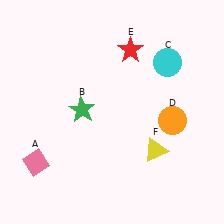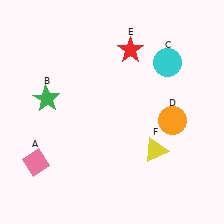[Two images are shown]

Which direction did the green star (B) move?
The green star (B) moved left.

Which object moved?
The green star (B) moved left.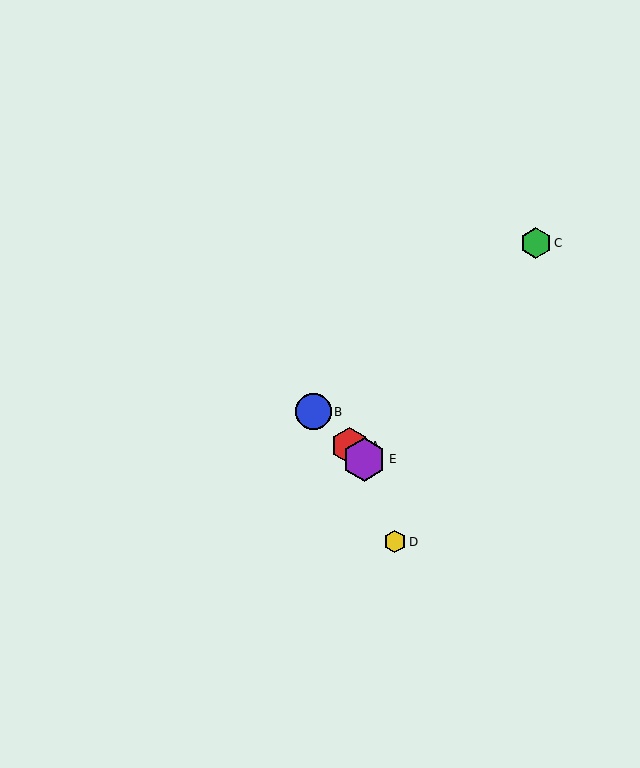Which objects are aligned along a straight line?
Objects A, B, E are aligned along a straight line.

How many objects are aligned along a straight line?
3 objects (A, B, E) are aligned along a straight line.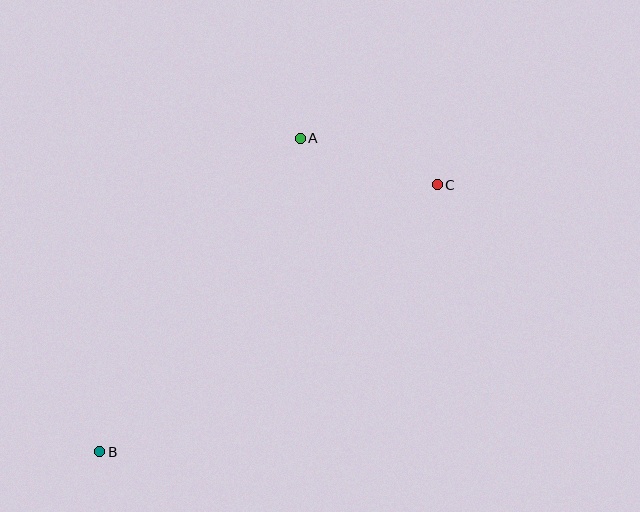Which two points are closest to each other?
Points A and C are closest to each other.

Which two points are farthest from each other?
Points B and C are farthest from each other.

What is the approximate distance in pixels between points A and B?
The distance between A and B is approximately 372 pixels.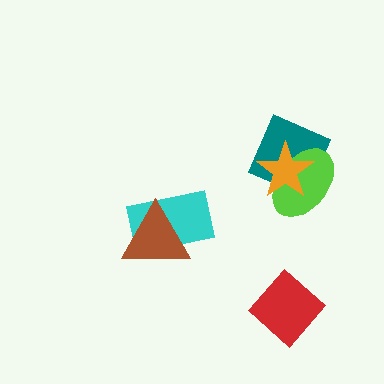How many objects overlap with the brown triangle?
1 object overlaps with the brown triangle.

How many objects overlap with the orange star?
2 objects overlap with the orange star.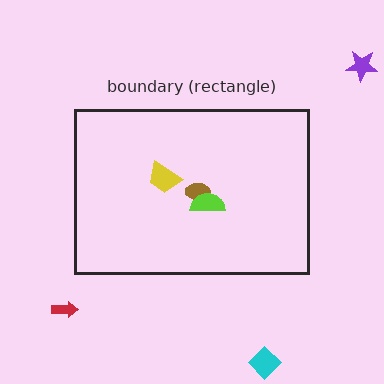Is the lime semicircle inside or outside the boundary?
Inside.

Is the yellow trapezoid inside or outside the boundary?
Inside.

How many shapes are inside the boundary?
3 inside, 3 outside.